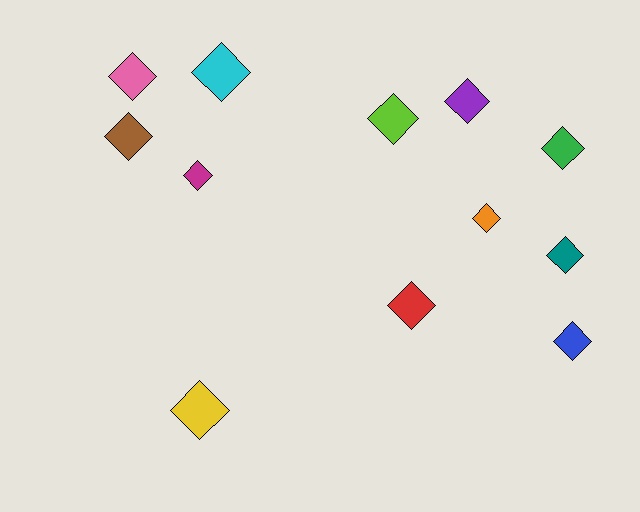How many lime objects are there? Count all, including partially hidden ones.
There is 1 lime object.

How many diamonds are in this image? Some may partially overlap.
There are 12 diamonds.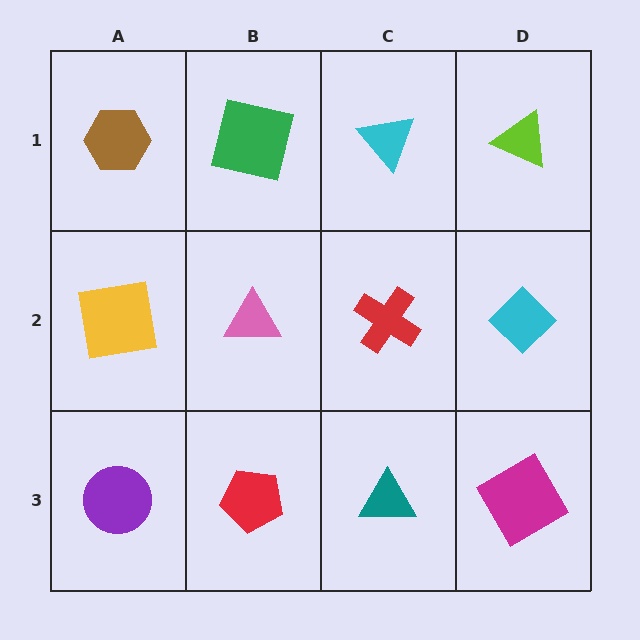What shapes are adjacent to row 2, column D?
A lime triangle (row 1, column D), a magenta diamond (row 3, column D), a red cross (row 2, column C).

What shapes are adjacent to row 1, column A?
A yellow square (row 2, column A), a green square (row 1, column B).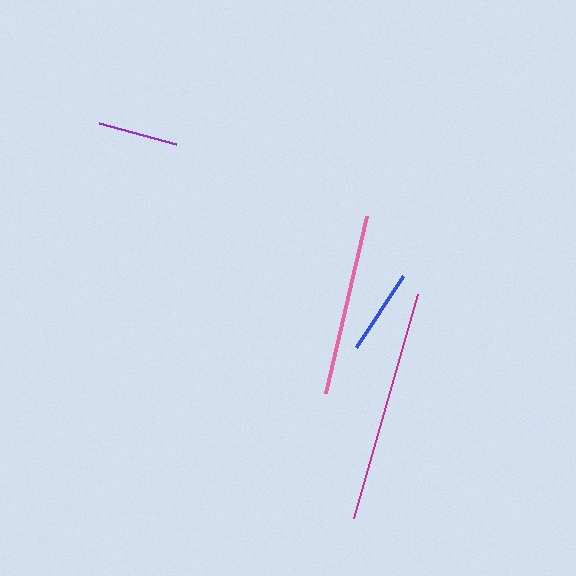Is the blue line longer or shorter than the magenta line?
The magenta line is longer than the blue line.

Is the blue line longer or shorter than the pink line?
The pink line is longer than the blue line.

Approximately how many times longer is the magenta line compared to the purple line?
The magenta line is approximately 2.9 times the length of the purple line.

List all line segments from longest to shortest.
From longest to shortest: magenta, pink, blue, purple.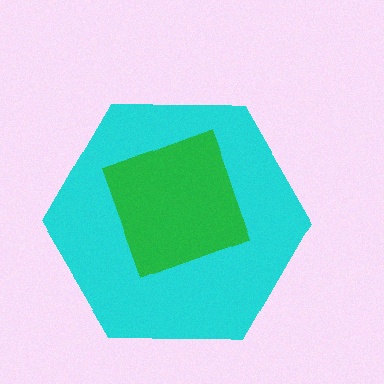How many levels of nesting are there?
2.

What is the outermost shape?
The cyan hexagon.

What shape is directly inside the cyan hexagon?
The green square.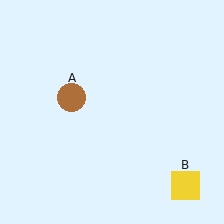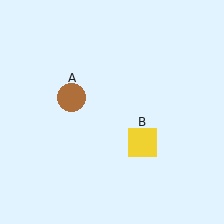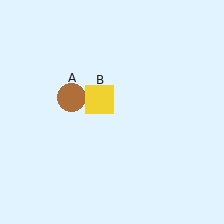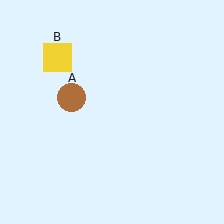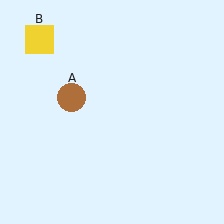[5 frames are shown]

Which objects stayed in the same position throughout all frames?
Brown circle (object A) remained stationary.